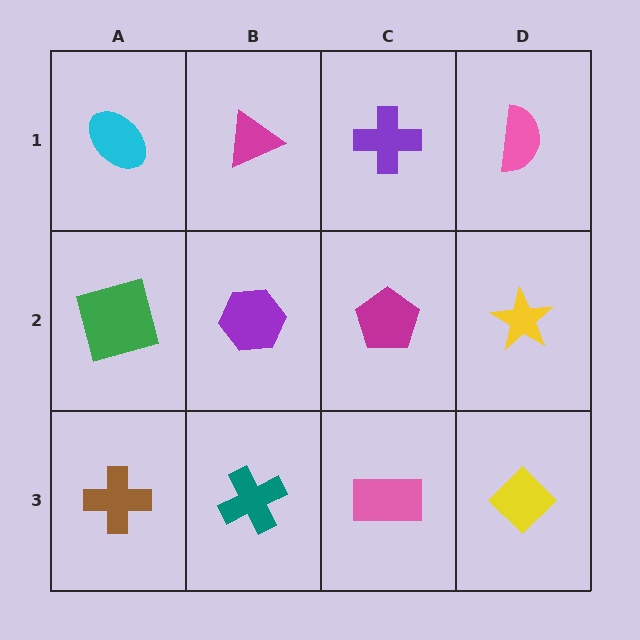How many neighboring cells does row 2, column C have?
4.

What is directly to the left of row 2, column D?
A magenta pentagon.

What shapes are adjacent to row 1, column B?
A purple hexagon (row 2, column B), a cyan ellipse (row 1, column A), a purple cross (row 1, column C).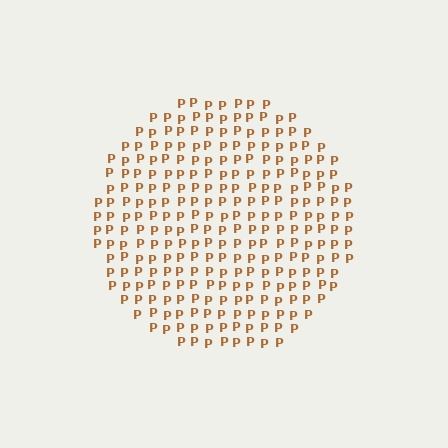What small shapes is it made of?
It is made of small letter P's.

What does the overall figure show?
The overall figure shows a circle.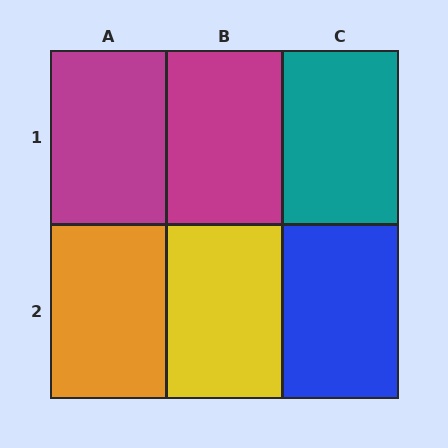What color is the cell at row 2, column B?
Yellow.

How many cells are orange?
1 cell is orange.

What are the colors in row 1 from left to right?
Magenta, magenta, teal.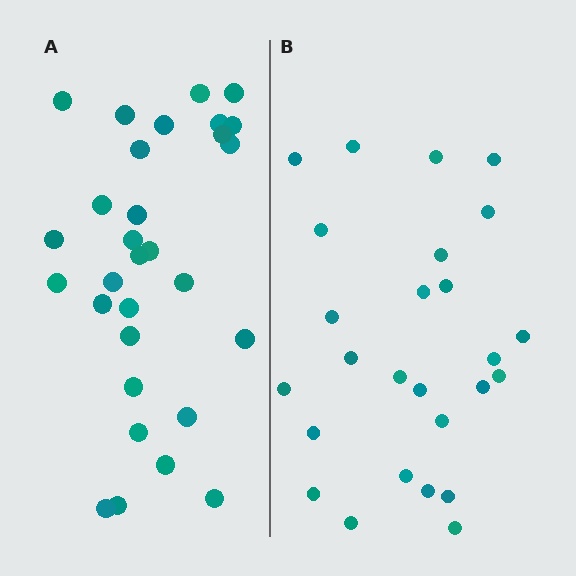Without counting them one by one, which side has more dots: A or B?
Region A (the left region) has more dots.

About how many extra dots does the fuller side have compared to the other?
Region A has about 4 more dots than region B.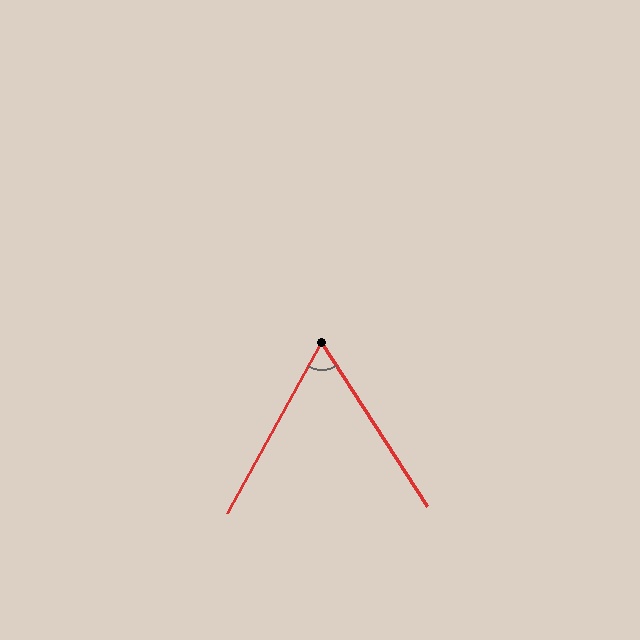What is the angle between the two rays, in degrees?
Approximately 62 degrees.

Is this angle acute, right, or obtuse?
It is acute.